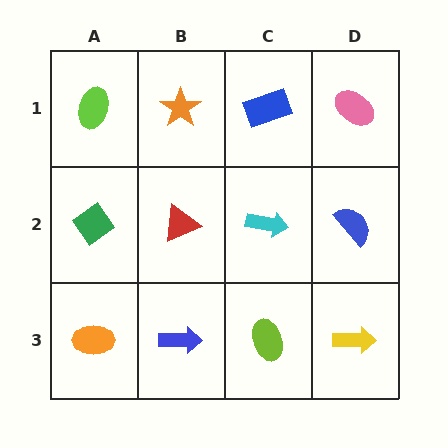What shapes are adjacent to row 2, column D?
A pink ellipse (row 1, column D), a yellow arrow (row 3, column D), a cyan arrow (row 2, column C).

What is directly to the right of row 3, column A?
A blue arrow.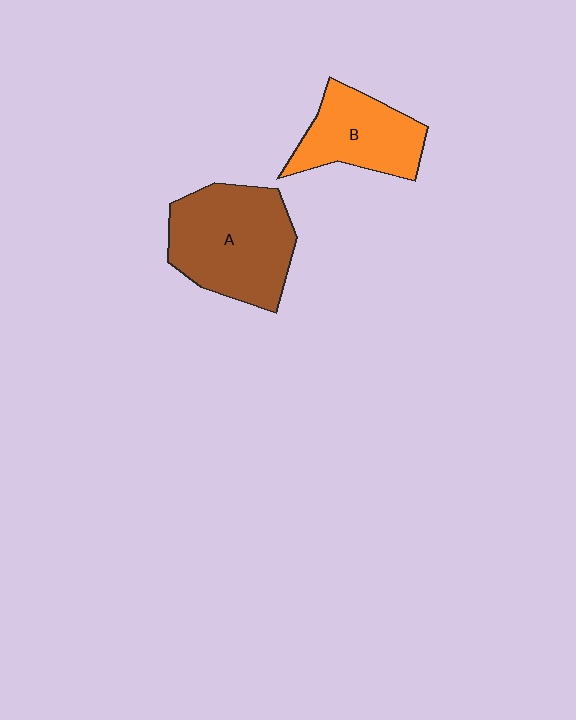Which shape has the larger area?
Shape A (brown).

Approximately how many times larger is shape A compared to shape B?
Approximately 1.5 times.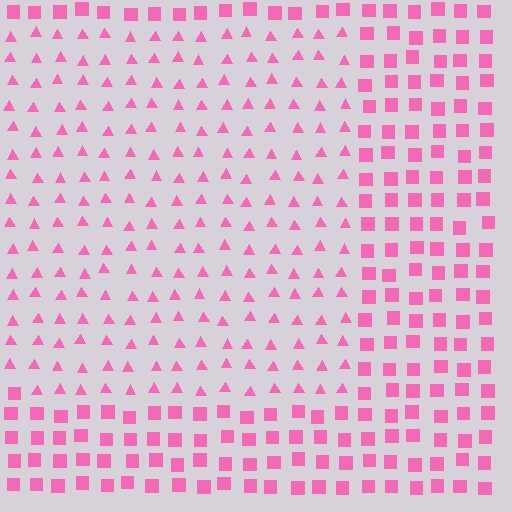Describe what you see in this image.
The image is filled with small pink elements arranged in a uniform grid. A rectangle-shaped region contains triangles, while the surrounding area contains squares. The boundary is defined purely by the change in element shape.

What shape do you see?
I see a rectangle.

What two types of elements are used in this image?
The image uses triangles inside the rectangle region and squares outside it.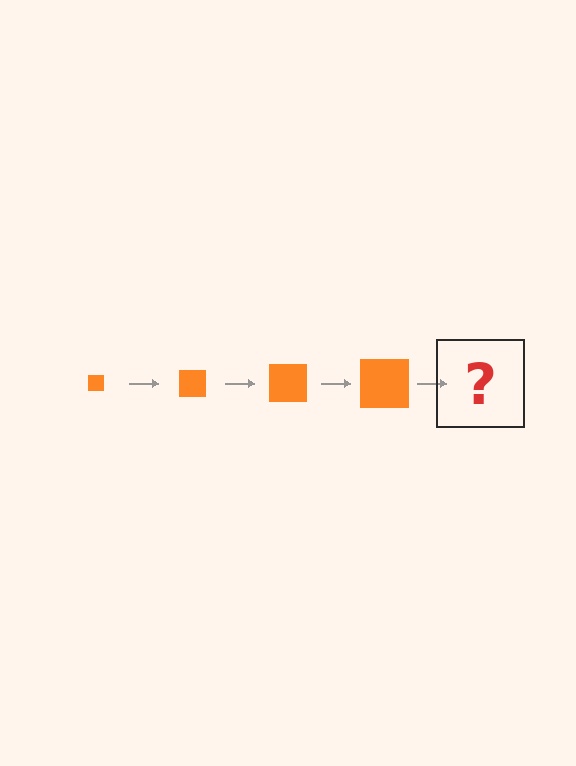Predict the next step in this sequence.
The next step is an orange square, larger than the previous one.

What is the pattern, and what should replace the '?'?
The pattern is that the square gets progressively larger each step. The '?' should be an orange square, larger than the previous one.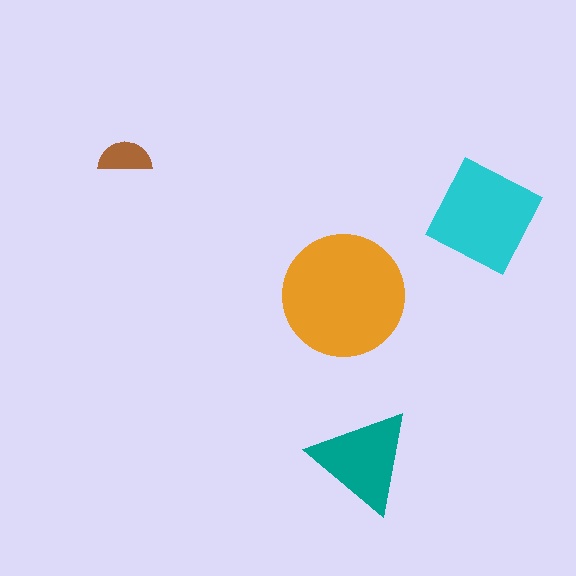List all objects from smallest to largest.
The brown semicircle, the teal triangle, the cyan diamond, the orange circle.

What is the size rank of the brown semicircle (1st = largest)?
4th.